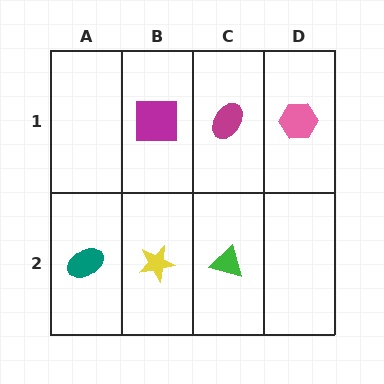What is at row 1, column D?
A pink hexagon.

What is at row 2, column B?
A yellow star.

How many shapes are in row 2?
3 shapes.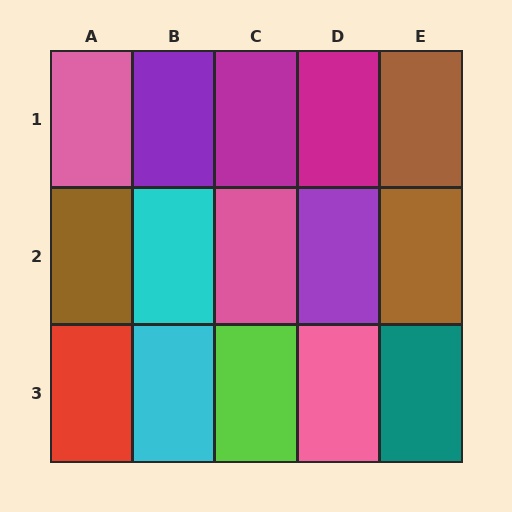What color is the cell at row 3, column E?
Teal.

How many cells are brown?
3 cells are brown.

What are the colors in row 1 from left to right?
Pink, purple, magenta, magenta, brown.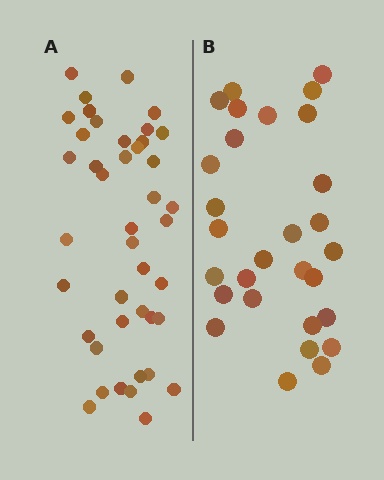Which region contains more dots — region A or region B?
Region A (the left region) has more dots.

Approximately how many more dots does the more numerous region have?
Region A has approximately 15 more dots than region B.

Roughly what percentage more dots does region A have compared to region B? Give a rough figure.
About 45% more.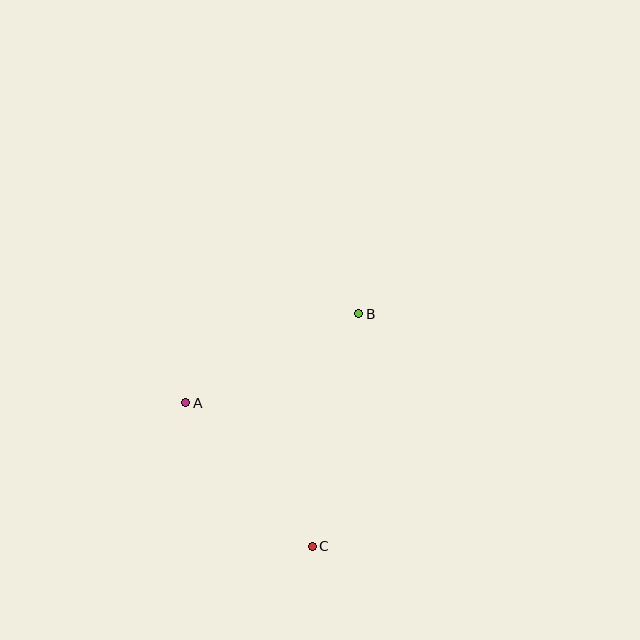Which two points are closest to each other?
Points A and C are closest to each other.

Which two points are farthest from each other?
Points B and C are farthest from each other.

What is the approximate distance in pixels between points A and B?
The distance between A and B is approximately 195 pixels.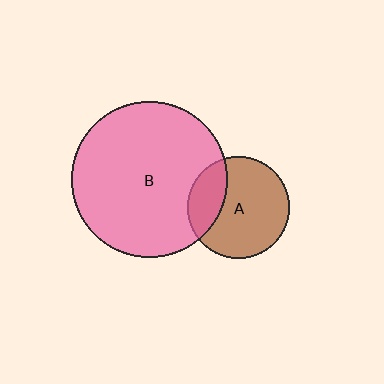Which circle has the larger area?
Circle B (pink).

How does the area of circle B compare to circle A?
Approximately 2.3 times.